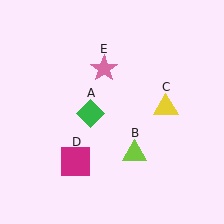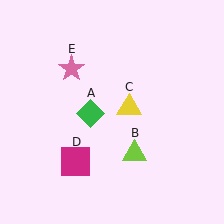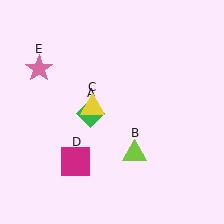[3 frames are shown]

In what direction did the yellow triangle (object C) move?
The yellow triangle (object C) moved left.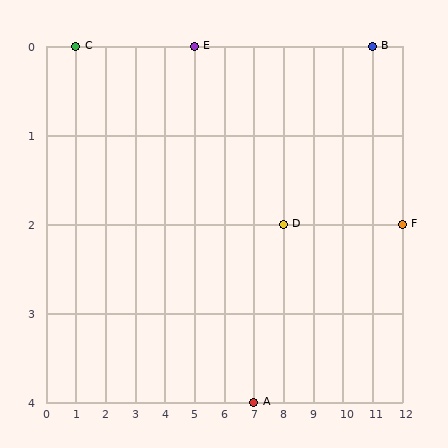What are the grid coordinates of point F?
Point F is at grid coordinates (12, 2).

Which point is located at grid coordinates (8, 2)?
Point D is at (8, 2).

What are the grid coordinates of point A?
Point A is at grid coordinates (7, 4).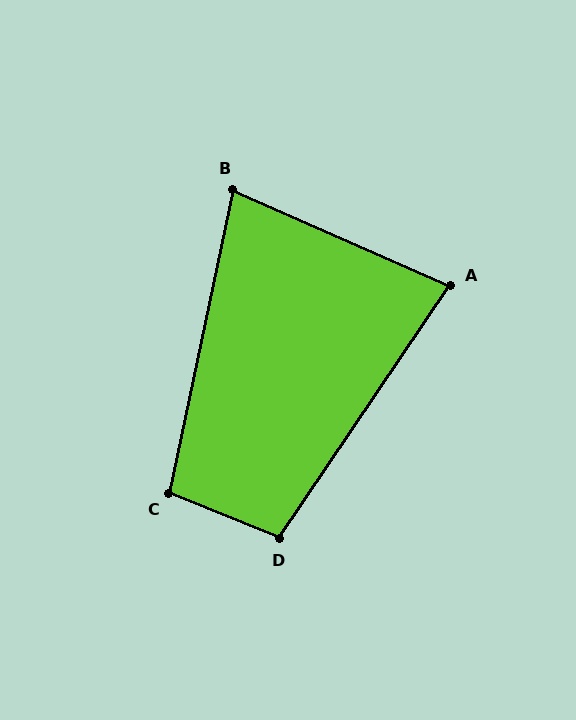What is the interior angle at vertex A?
Approximately 79 degrees (acute).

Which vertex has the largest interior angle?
D, at approximately 102 degrees.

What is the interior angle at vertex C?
Approximately 101 degrees (obtuse).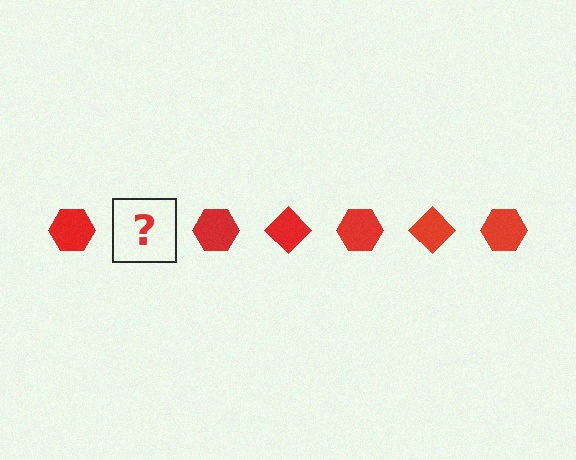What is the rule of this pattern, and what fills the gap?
The rule is that the pattern cycles through hexagon, diamond shapes in red. The gap should be filled with a red diamond.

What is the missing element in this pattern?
The missing element is a red diamond.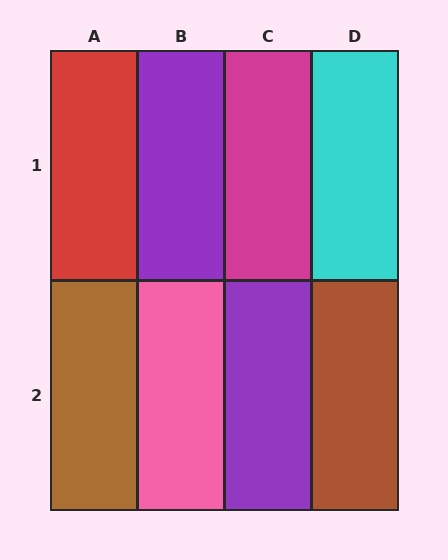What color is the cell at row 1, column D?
Cyan.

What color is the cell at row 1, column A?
Red.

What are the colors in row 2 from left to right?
Brown, pink, purple, brown.